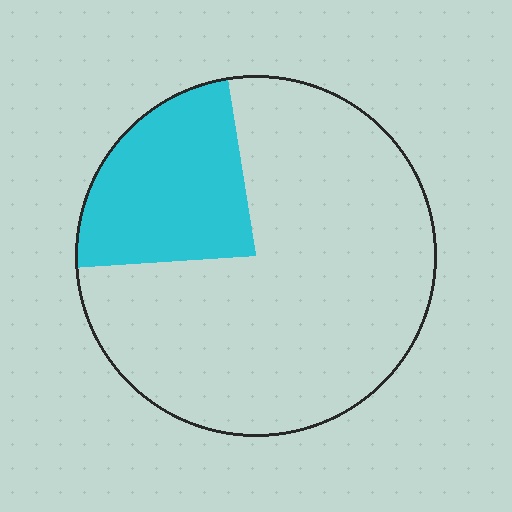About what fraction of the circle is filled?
About one quarter (1/4).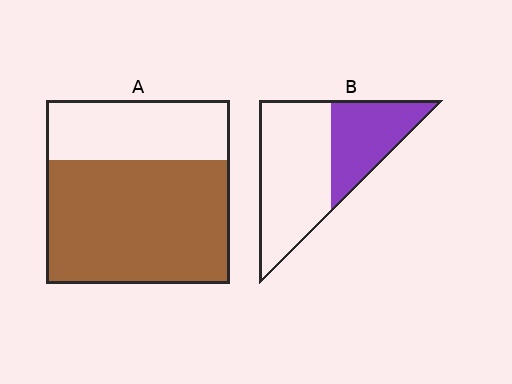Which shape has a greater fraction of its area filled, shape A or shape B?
Shape A.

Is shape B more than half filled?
No.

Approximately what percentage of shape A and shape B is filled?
A is approximately 65% and B is approximately 35%.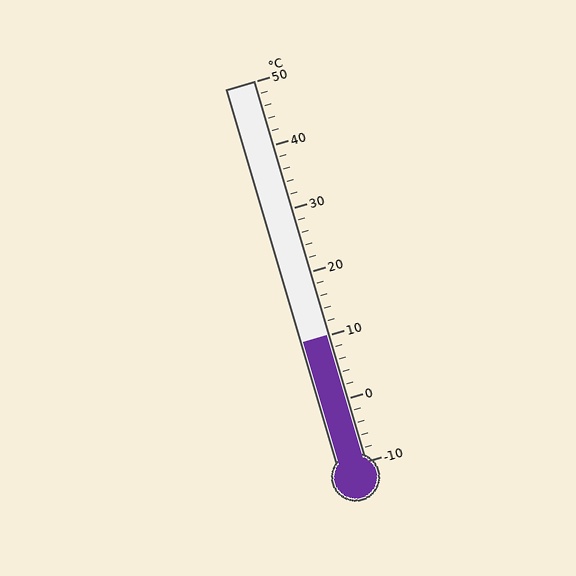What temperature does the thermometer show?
The thermometer shows approximately 10°C.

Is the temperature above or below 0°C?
The temperature is above 0°C.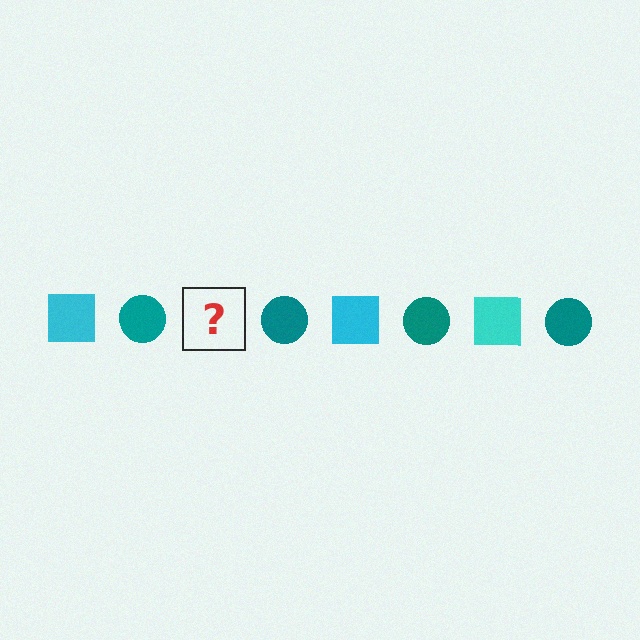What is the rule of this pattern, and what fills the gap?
The rule is that the pattern alternates between cyan square and teal circle. The gap should be filled with a cyan square.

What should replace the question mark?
The question mark should be replaced with a cyan square.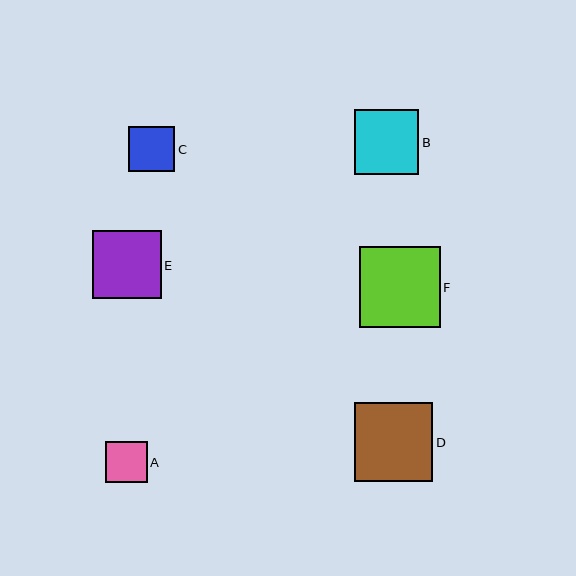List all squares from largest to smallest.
From largest to smallest: F, D, E, B, C, A.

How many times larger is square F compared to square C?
Square F is approximately 1.8 times the size of square C.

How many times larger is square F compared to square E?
Square F is approximately 1.2 times the size of square E.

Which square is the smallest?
Square A is the smallest with a size of approximately 41 pixels.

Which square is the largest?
Square F is the largest with a size of approximately 81 pixels.